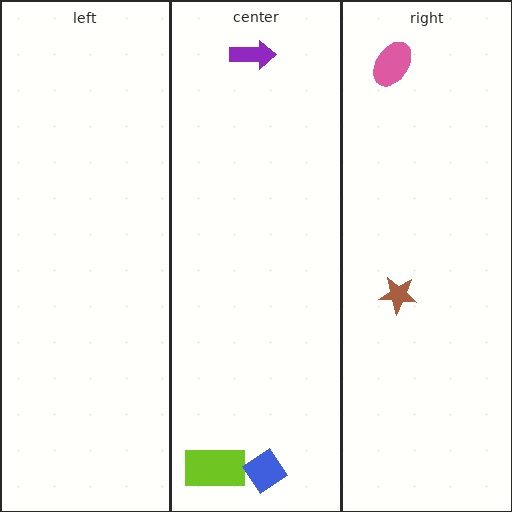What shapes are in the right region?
The pink ellipse, the brown star.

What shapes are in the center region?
The lime rectangle, the purple arrow, the blue diamond.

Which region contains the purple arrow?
The center region.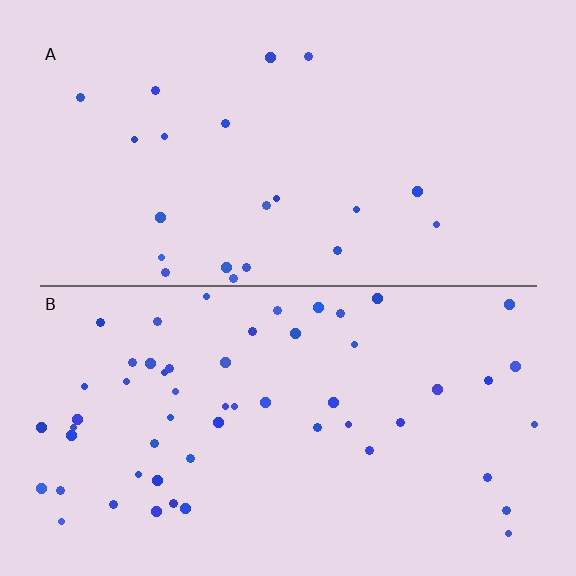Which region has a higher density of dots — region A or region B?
B (the bottom).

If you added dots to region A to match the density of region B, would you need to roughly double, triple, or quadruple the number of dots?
Approximately triple.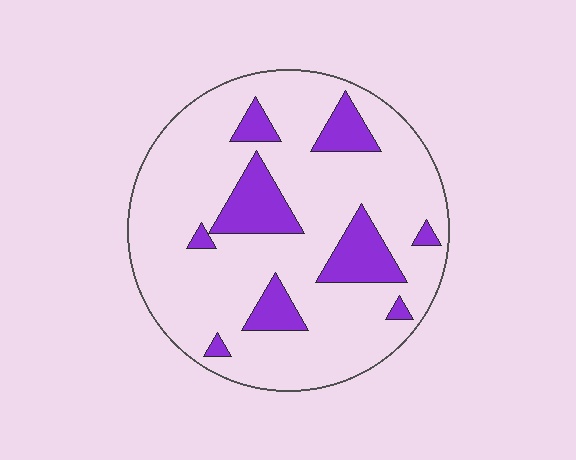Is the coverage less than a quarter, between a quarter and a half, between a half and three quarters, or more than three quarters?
Less than a quarter.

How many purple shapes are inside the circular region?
9.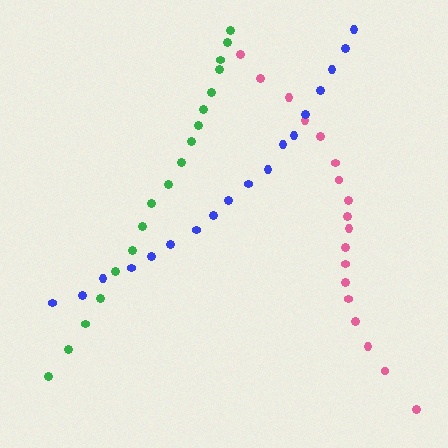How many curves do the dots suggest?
There are 3 distinct paths.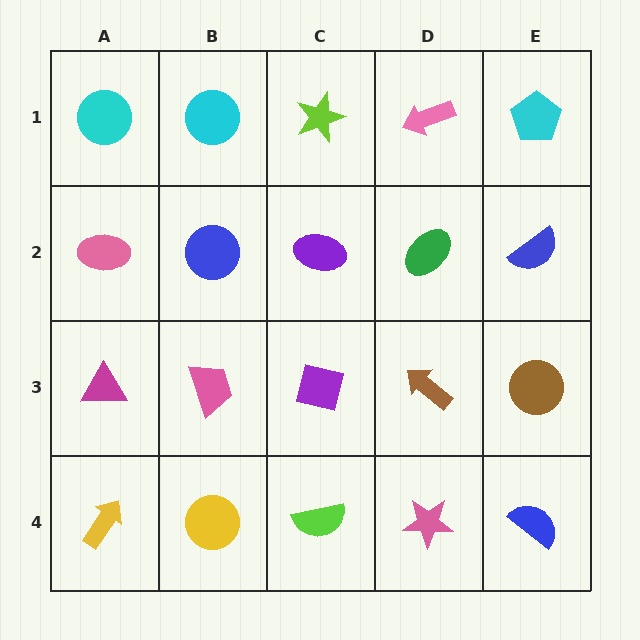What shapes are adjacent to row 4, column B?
A pink trapezoid (row 3, column B), a yellow arrow (row 4, column A), a lime semicircle (row 4, column C).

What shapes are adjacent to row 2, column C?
A lime star (row 1, column C), a purple square (row 3, column C), a blue circle (row 2, column B), a green ellipse (row 2, column D).